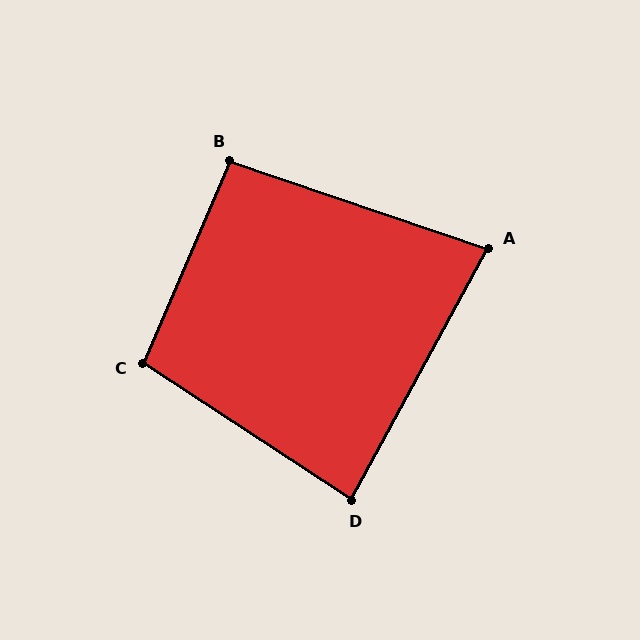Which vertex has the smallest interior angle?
A, at approximately 80 degrees.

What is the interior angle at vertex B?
Approximately 95 degrees (approximately right).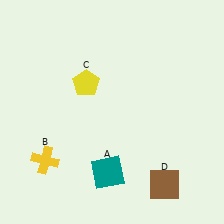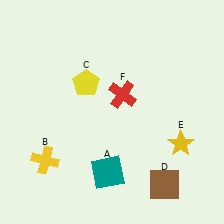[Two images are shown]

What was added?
A yellow star (E), a red cross (F) were added in Image 2.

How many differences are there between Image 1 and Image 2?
There are 2 differences between the two images.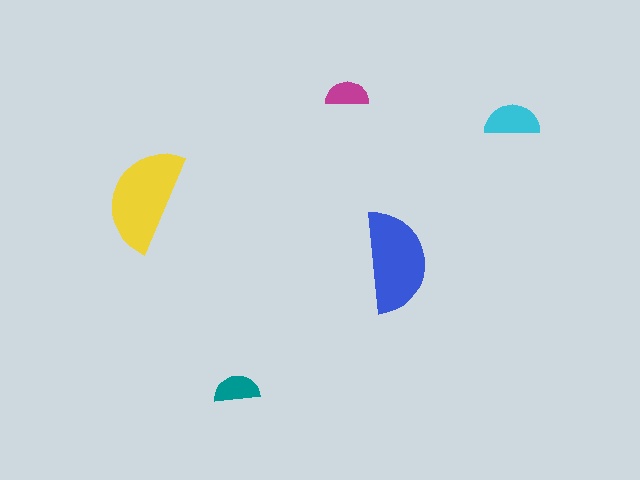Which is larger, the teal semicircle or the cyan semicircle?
The cyan one.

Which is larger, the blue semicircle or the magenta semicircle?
The blue one.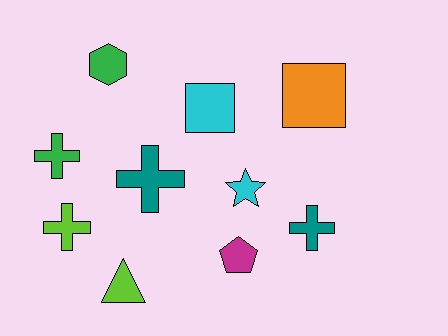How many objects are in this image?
There are 10 objects.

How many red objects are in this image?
There are no red objects.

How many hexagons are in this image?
There is 1 hexagon.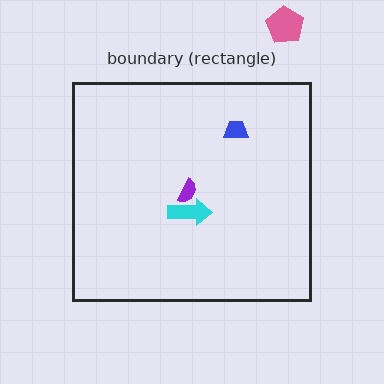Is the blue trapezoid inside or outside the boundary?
Inside.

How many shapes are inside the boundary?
3 inside, 1 outside.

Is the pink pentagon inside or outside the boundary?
Outside.